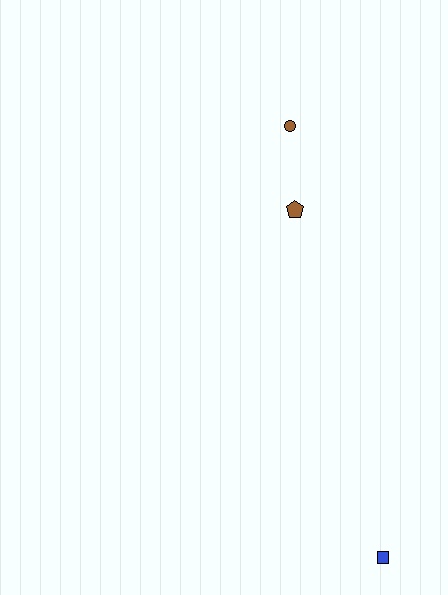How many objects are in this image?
There are 3 objects.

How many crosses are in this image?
There are no crosses.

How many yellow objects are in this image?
There are no yellow objects.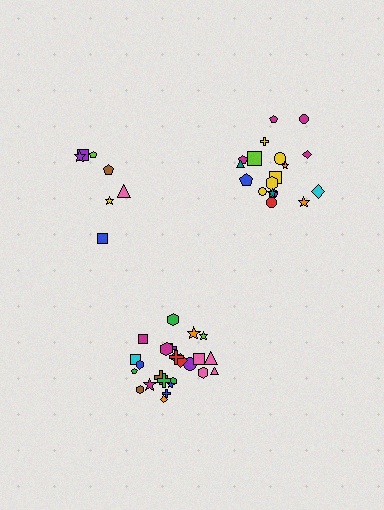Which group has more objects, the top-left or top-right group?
The top-right group.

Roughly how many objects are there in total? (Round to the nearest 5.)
Roughly 50 objects in total.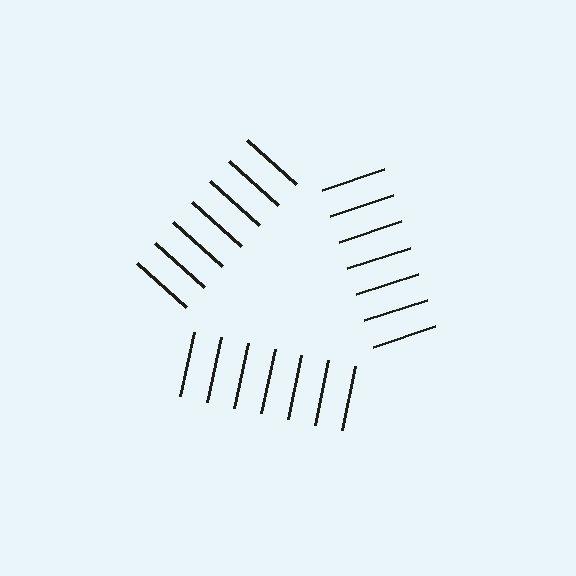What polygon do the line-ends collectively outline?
An illusory triangle — the line segments terminate on its edges but no continuous stroke is drawn.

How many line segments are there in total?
21 — 7 along each of the 3 edges.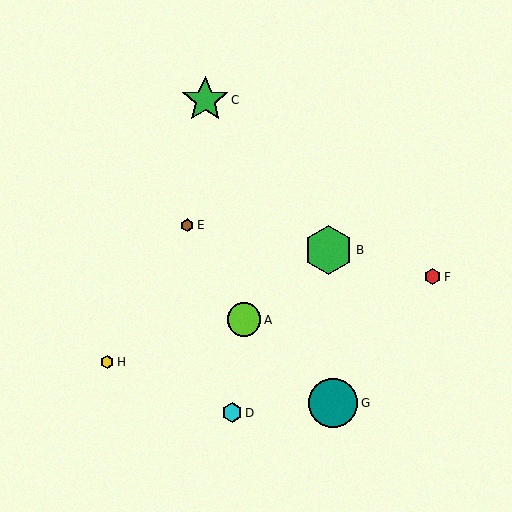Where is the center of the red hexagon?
The center of the red hexagon is at (433, 277).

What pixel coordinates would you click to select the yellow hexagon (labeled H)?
Click at (107, 362) to select the yellow hexagon H.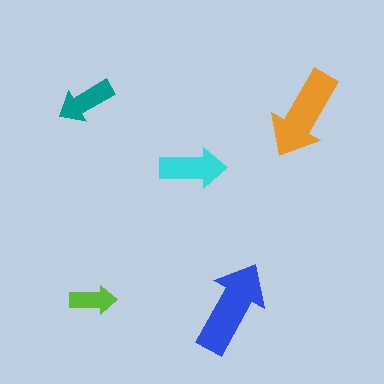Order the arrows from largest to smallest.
the blue one, the orange one, the cyan one, the teal one, the lime one.